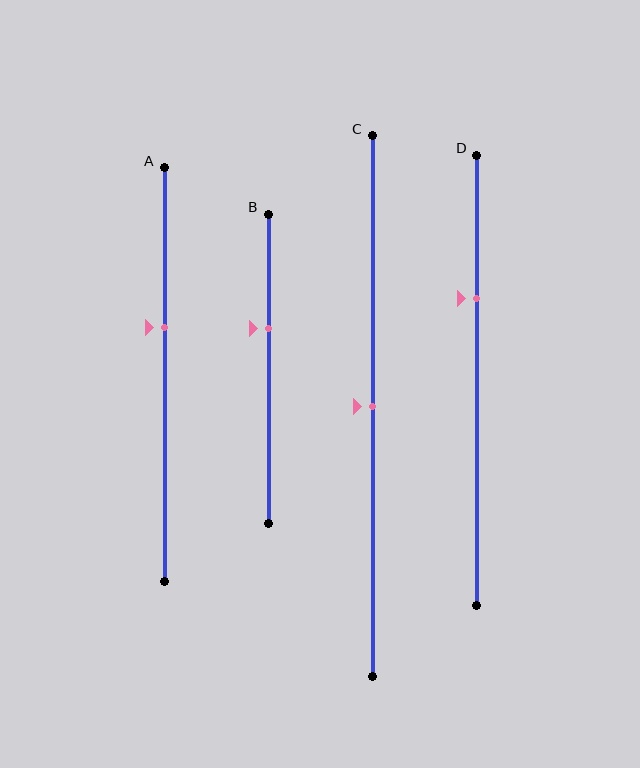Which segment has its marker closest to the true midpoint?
Segment C has its marker closest to the true midpoint.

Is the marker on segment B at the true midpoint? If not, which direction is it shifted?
No, the marker on segment B is shifted upward by about 13% of the segment length.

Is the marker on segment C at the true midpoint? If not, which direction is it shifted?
Yes, the marker on segment C is at the true midpoint.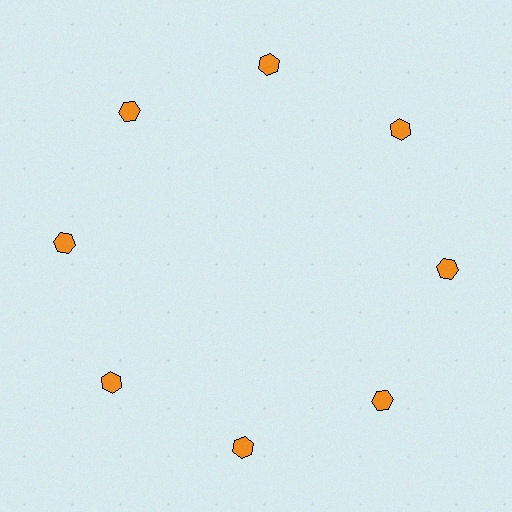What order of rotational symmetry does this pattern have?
This pattern has 8-fold rotational symmetry.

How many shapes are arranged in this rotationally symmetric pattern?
There are 8 shapes, arranged in 8 groups of 1.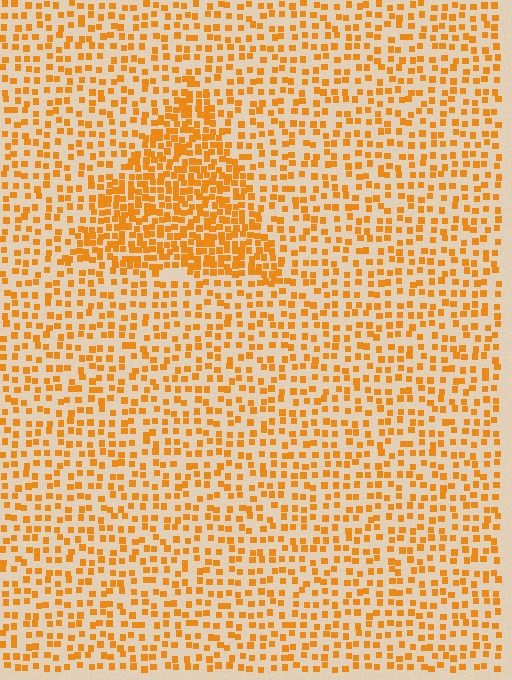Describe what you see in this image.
The image contains small orange elements arranged at two different densities. A triangle-shaped region is visible where the elements are more densely packed than the surrounding area.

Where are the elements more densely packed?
The elements are more densely packed inside the triangle boundary.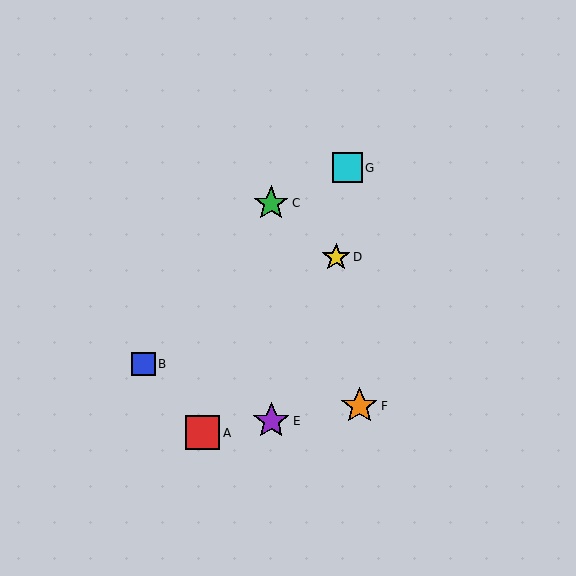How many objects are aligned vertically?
2 objects (C, E) are aligned vertically.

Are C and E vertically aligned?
Yes, both are at x≈271.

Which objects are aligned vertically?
Objects C, E are aligned vertically.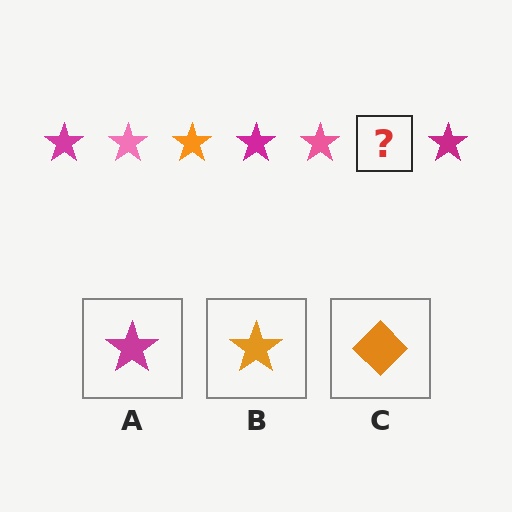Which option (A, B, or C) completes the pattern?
B.